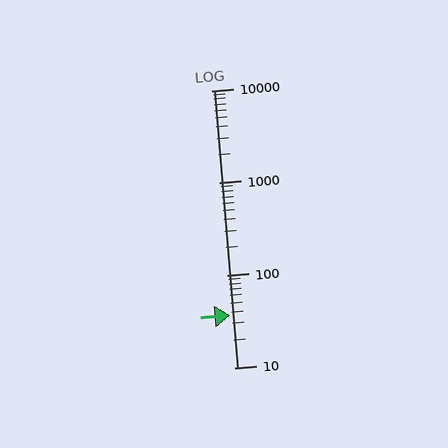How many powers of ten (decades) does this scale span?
The scale spans 3 decades, from 10 to 10000.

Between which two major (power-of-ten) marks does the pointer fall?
The pointer is between 10 and 100.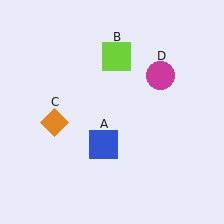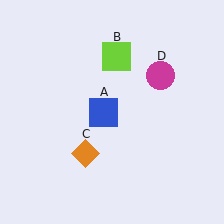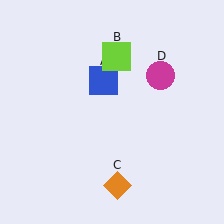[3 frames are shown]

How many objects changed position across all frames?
2 objects changed position: blue square (object A), orange diamond (object C).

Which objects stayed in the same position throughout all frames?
Lime square (object B) and magenta circle (object D) remained stationary.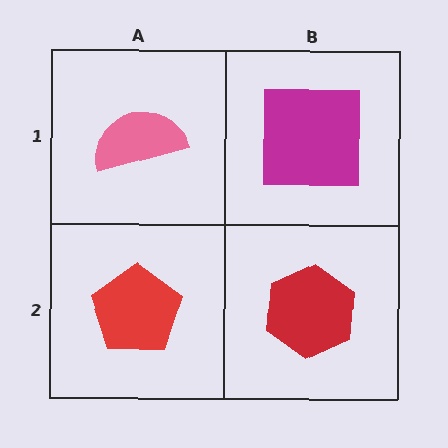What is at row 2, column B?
A red hexagon.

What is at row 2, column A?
A red pentagon.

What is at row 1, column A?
A pink semicircle.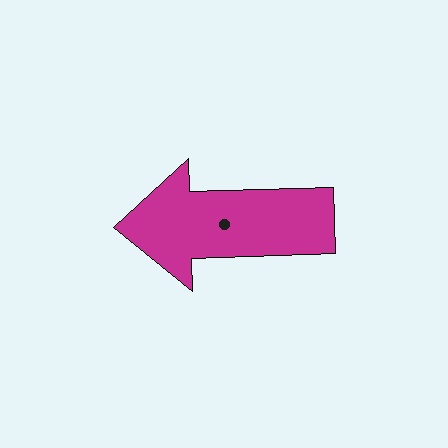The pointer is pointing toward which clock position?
Roughly 9 o'clock.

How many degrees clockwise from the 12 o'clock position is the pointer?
Approximately 268 degrees.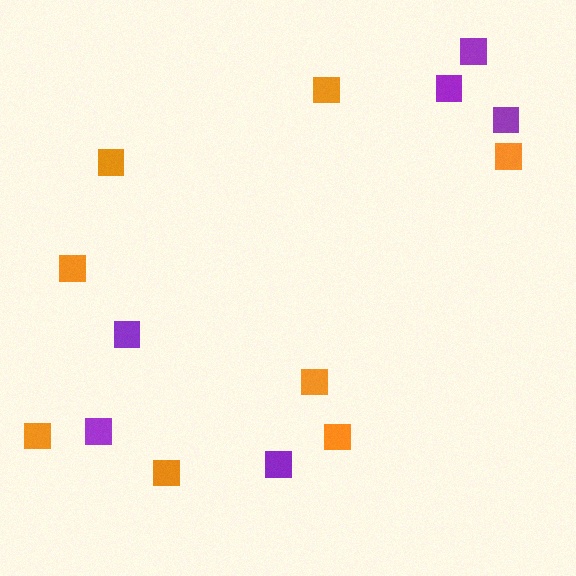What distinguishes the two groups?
There are 2 groups: one group of purple squares (6) and one group of orange squares (8).